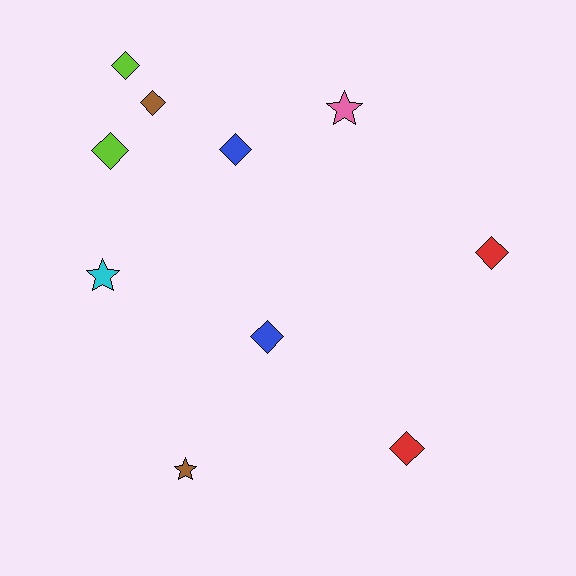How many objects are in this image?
There are 10 objects.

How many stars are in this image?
There are 3 stars.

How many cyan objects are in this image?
There is 1 cyan object.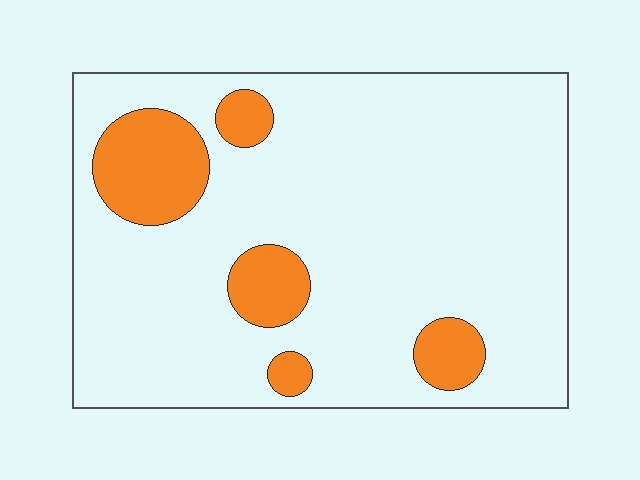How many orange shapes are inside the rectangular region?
5.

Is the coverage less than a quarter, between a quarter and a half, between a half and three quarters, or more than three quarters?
Less than a quarter.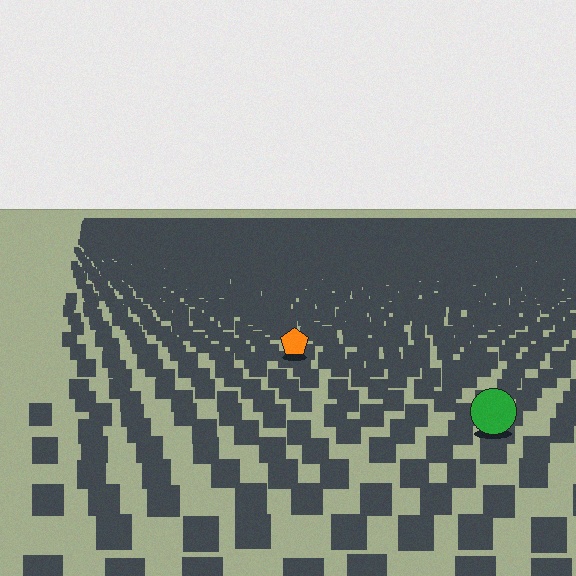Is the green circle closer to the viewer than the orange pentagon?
Yes. The green circle is closer — you can tell from the texture gradient: the ground texture is coarser near it.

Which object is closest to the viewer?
The green circle is closest. The texture marks near it are larger and more spread out.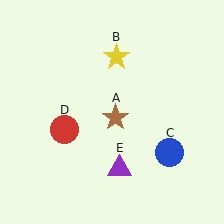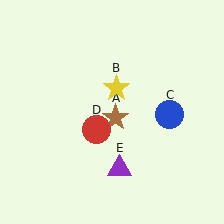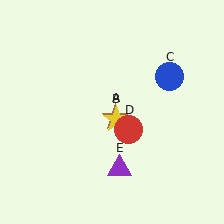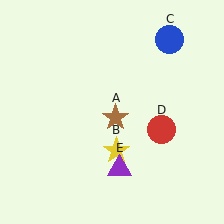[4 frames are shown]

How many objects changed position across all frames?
3 objects changed position: yellow star (object B), blue circle (object C), red circle (object D).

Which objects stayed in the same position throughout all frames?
Brown star (object A) and purple triangle (object E) remained stationary.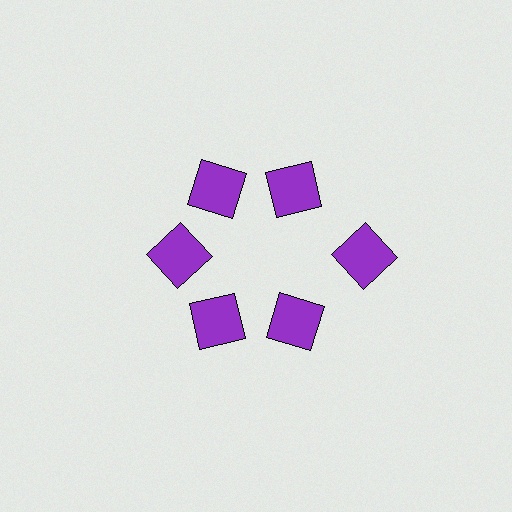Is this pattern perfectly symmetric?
No. The 6 purple squares are arranged in a ring, but one element near the 3 o'clock position is pushed outward from the center, breaking the 6-fold rotational symmetry.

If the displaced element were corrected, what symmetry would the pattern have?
It would have 6-fold rotational symmetry — the pattern would map onto itself every 60 degrees.